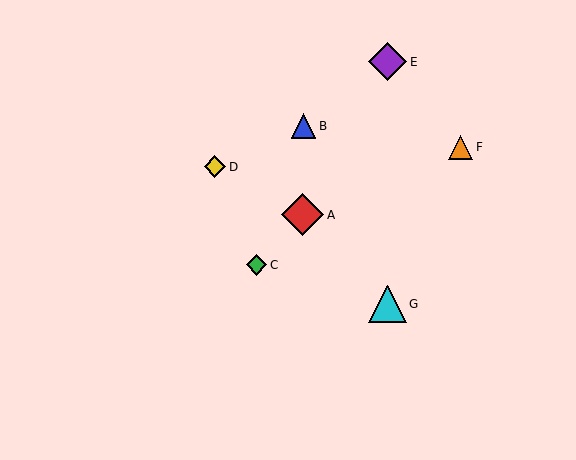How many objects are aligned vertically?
2 objects (E, G) are aligned vertically.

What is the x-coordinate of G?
Object G is at x≈387.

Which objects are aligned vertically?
Objects E, G are aligned vertically.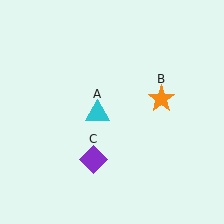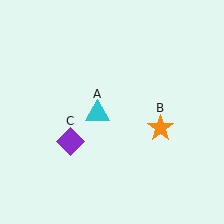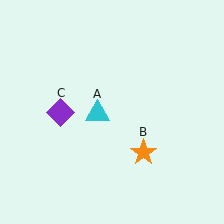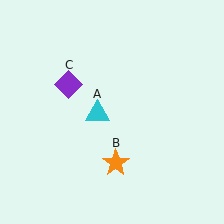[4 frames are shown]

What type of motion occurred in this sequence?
The orange star (object B), purple diamond (object C) rotated clockwise around the center of the scene.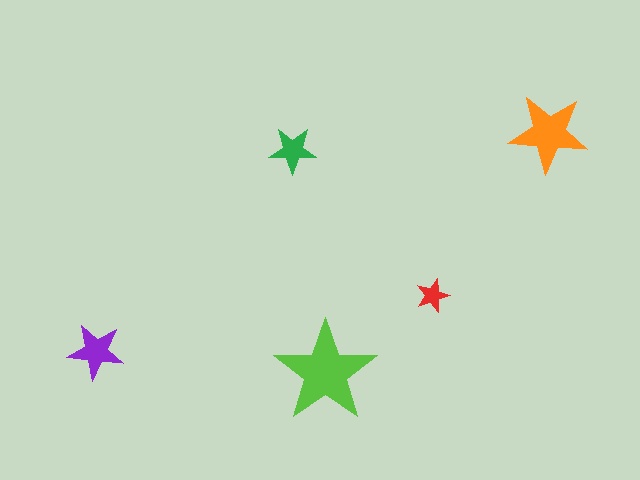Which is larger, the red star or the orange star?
The orange one.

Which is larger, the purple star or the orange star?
The orange one.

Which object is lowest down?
The lime star is bottommost.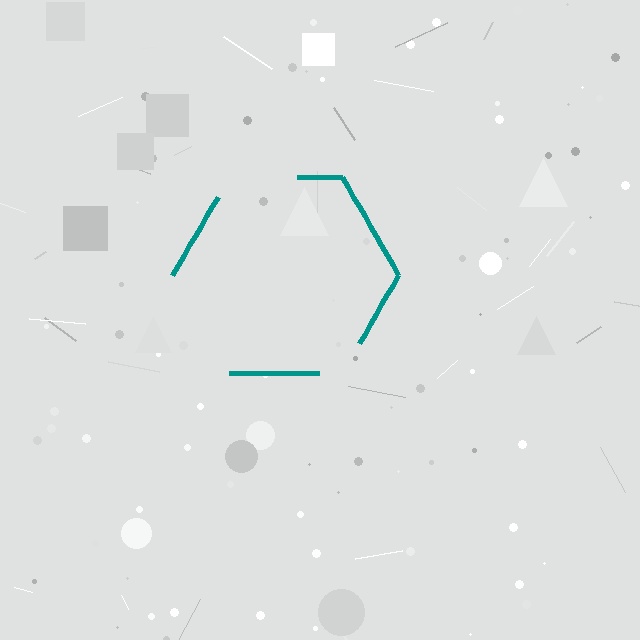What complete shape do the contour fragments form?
The contour fragments form a hexagon.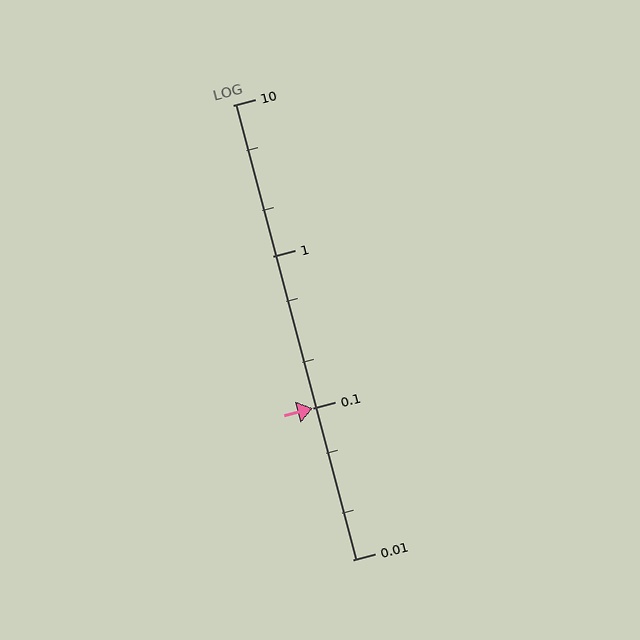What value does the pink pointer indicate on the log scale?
The pointer indicates approximately 0.1.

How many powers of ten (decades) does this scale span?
The scale spans 3 decades, from 0.01 to 10.